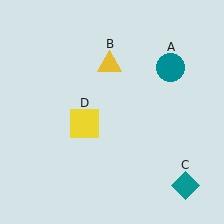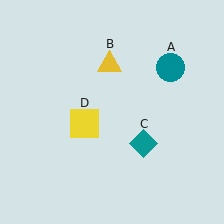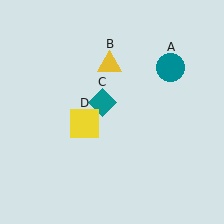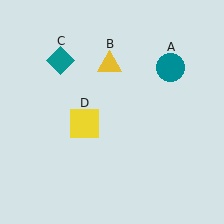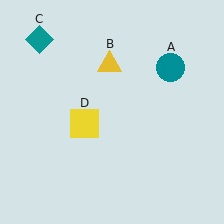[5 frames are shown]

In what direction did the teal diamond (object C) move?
The teal diamond (object C) moved up and to the left.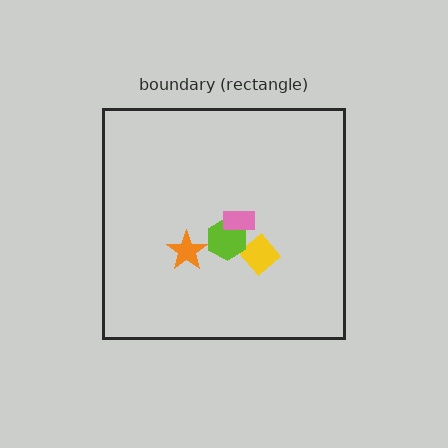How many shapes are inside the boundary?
4 inside, 0 outside.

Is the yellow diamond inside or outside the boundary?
Inside.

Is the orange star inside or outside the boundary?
Inside.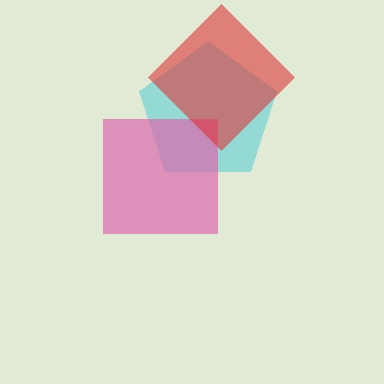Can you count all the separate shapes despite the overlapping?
Yes, there are 3 separate shapes.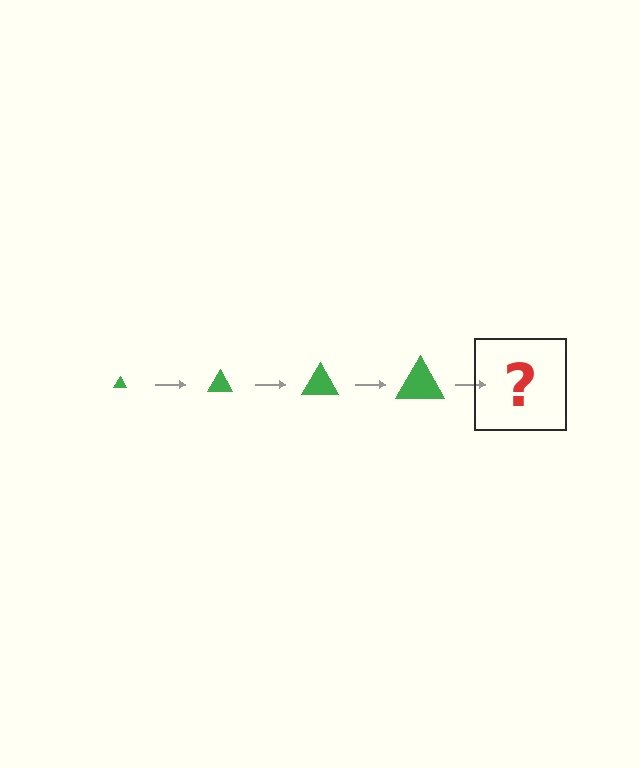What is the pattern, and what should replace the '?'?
The pattern is that the triangle gets progressively larger each step. The '?' should be a green triangle, larger than the previous one.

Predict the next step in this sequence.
The next step is a green triangle, larger than the previous one.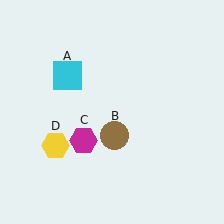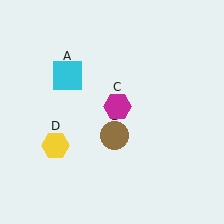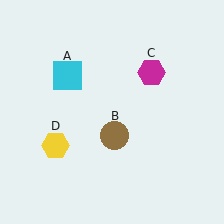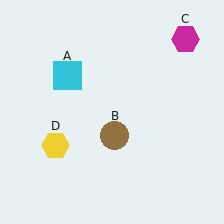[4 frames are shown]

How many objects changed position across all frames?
1 object changed position: magenta hexagon (object C).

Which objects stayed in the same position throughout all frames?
Cyan square (object A) and brown circle (object B) and yellow hexagon (object D) remained stationary.